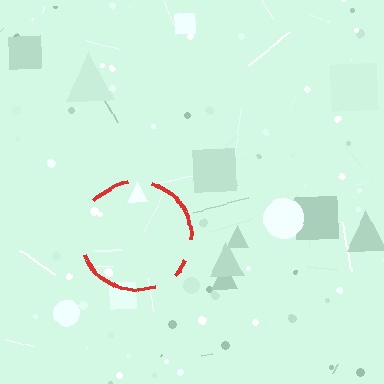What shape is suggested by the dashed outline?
The dashed outline suggests a circle.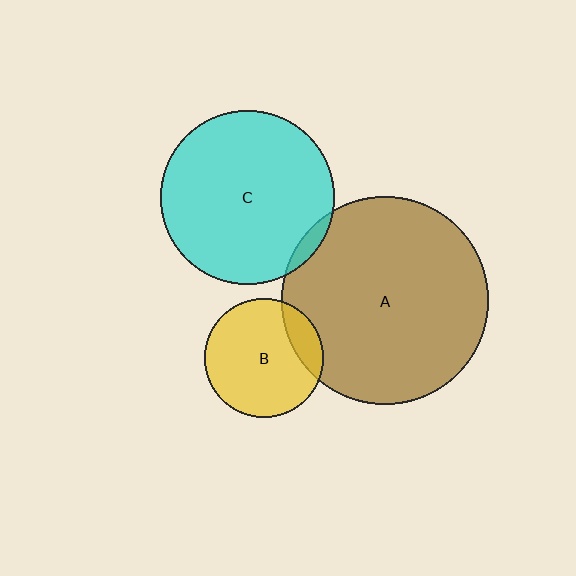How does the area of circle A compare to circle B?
Approximately 3.0 times.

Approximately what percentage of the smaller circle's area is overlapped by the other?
Approximately 15%.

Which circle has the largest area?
Circle A (brown).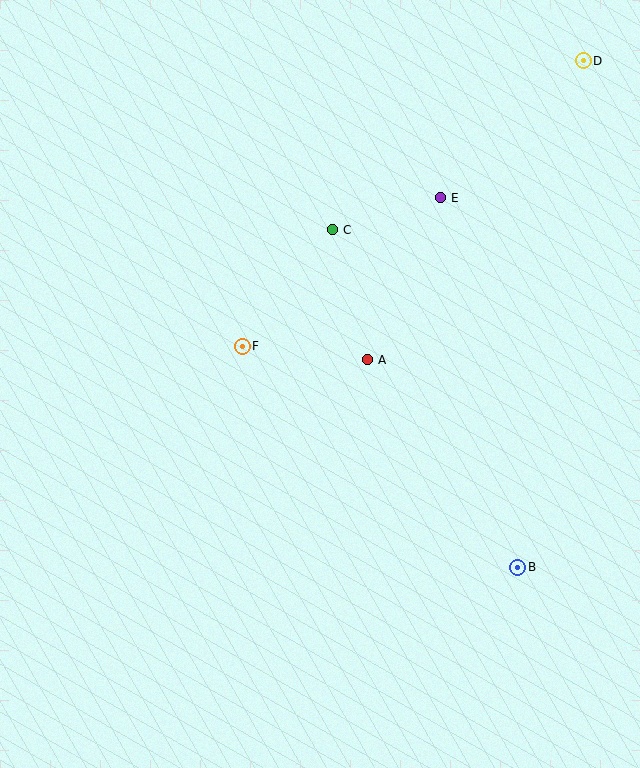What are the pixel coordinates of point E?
Point E is at (441, 198).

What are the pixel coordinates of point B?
Point B is at (518, 567).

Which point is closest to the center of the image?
Point A at (368, 360) is closest to the center.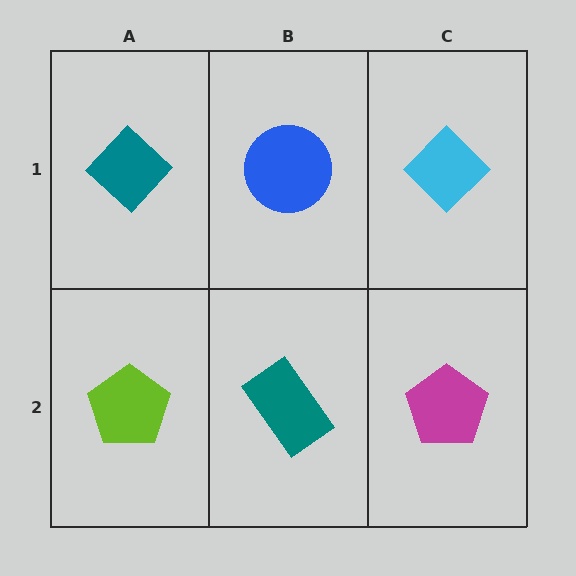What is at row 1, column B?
A blue circle.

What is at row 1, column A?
A teal diamond.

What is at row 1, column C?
A cyan diamond.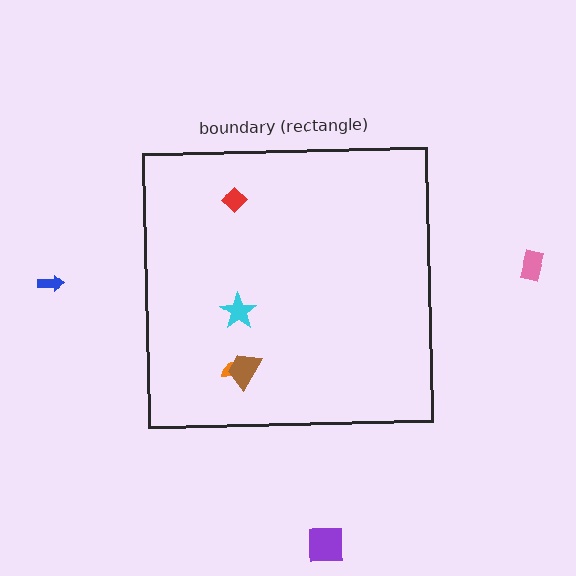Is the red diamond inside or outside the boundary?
Inside.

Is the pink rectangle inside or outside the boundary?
Outside.